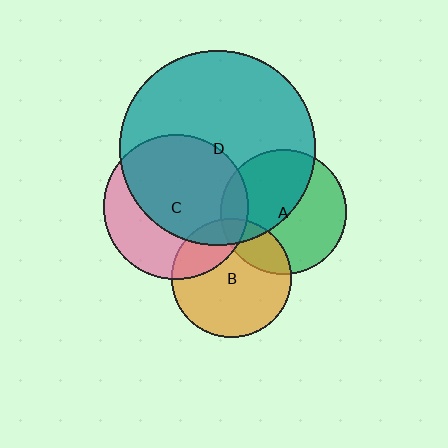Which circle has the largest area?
Circle D (teal).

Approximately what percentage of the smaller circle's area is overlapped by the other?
Approximately 15%.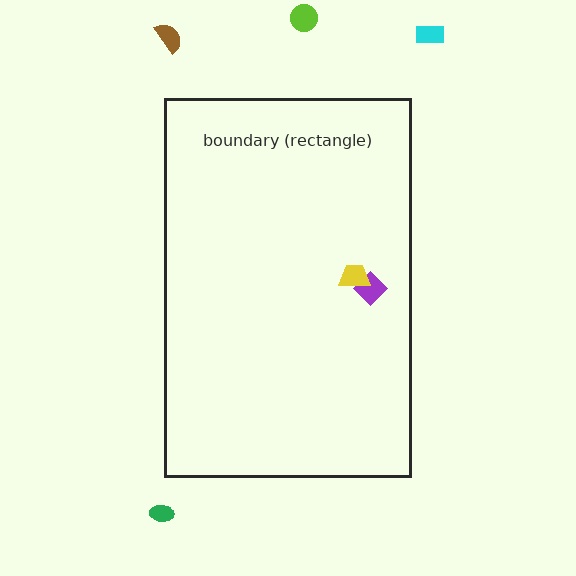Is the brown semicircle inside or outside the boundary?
Outside.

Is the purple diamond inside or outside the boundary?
Inside.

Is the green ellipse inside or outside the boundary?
Outside.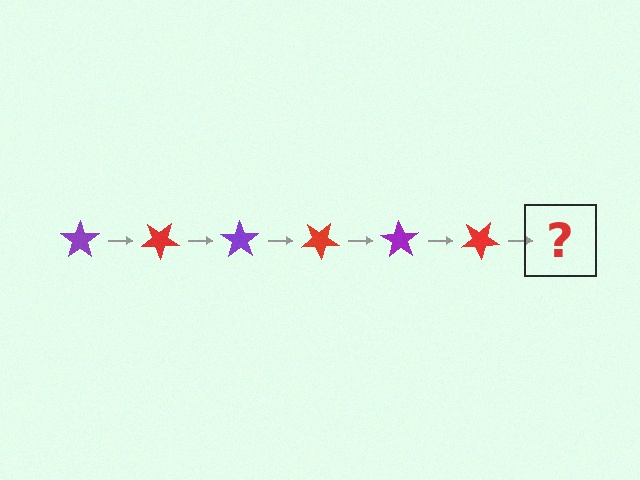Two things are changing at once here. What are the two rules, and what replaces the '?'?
The two rules are that it rotates 35 degrees each step and the color cycles through purple and red. The '?' should be a purple star, rotated 210 degrees from the start.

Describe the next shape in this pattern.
It should be a purple star, rotated 210 degrees from the start.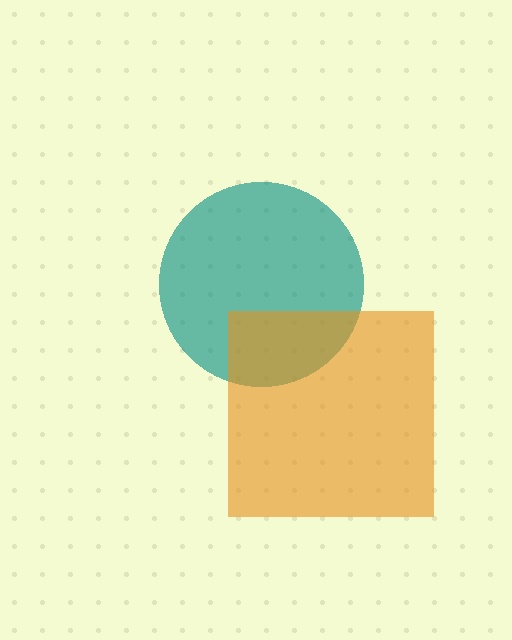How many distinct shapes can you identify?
There are 2 distinct shapes: a teal circle, an orange square.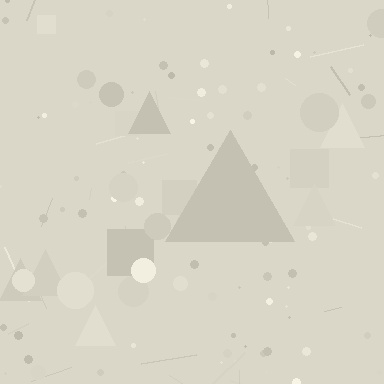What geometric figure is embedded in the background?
A triangle is embedded in the background.